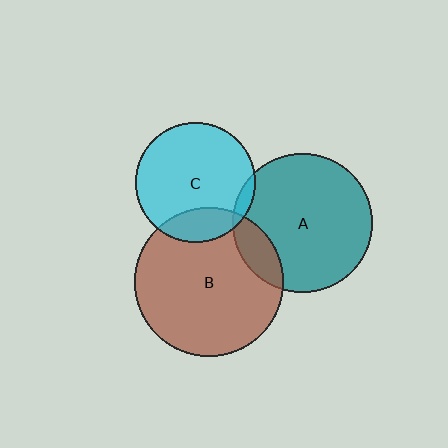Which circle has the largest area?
Circle B (brown).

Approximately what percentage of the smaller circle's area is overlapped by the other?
Approximately 15%.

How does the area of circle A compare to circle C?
Approximately 1.4 times.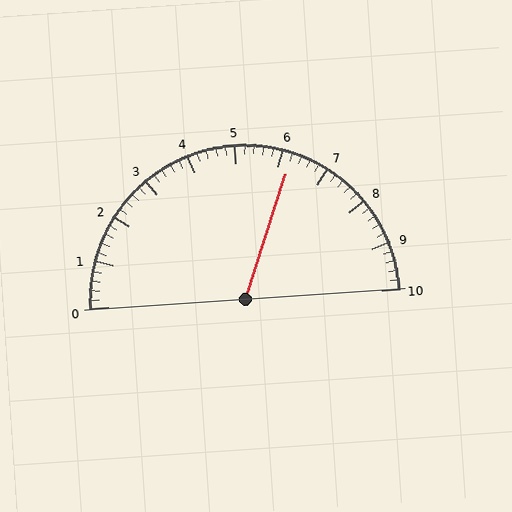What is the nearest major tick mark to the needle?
The nearest major tick mark is 6.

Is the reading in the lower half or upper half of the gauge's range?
The reading is in the upper half of the range (0 to 10).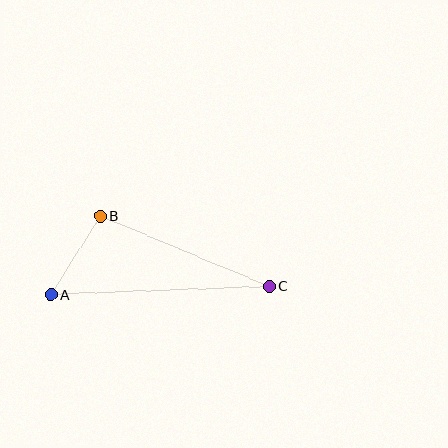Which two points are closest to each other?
Points A and B are closest to each other.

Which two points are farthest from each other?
Points A and C are farthest from each other.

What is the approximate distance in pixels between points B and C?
The distance between B and C is approximately 183 pixels.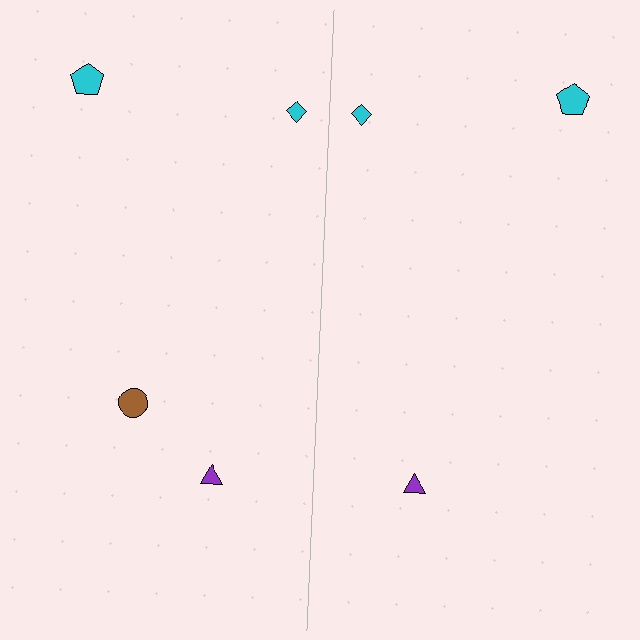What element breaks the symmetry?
A brown circle is missing from the right side.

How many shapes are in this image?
There are 7 shapes in this image.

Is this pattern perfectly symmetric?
No, the pattern is not perfectly symmetric. A brown circle is missing from the right side.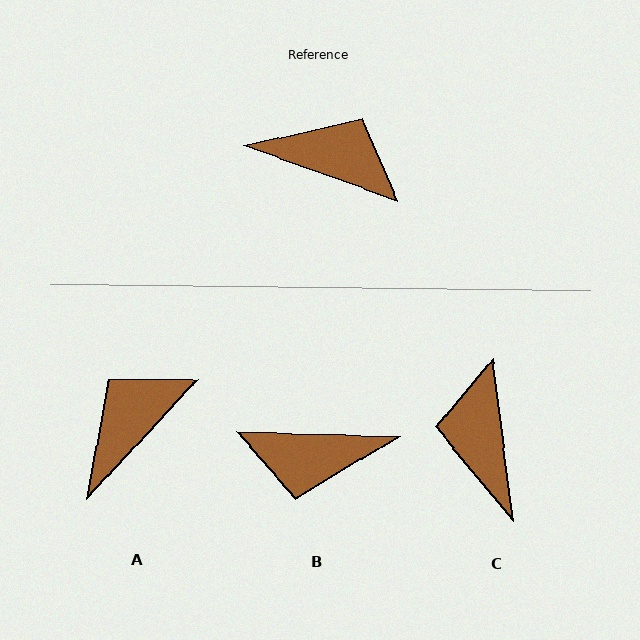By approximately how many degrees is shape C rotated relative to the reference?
Approximately 116 degrees counter-clockwise.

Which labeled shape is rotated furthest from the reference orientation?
B, about 162 degrees away.